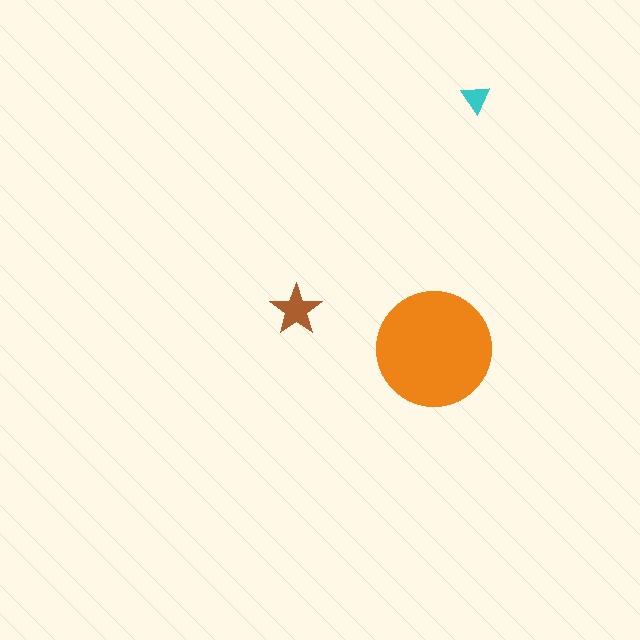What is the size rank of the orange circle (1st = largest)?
1st.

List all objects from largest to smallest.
The orange circle, the brown star, the cyan triangle.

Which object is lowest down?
The orange circle is bottommost.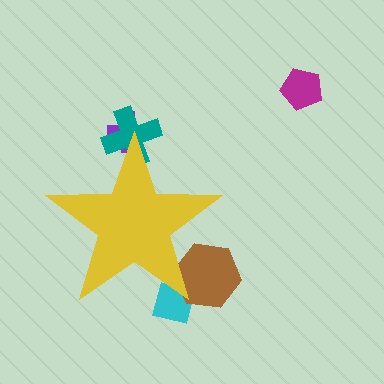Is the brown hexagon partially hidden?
Yes, the brown hexagon is partially hidden behind the yellow star.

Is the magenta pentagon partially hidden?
No, the magenta pentagon is fully visible.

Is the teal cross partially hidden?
Yes, the teal cross is partially hidden behind the yellow star.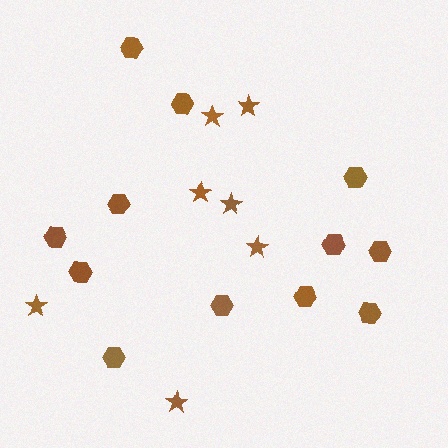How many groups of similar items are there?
There are 2 groups: one group of hexagons (12) and one group of stars (7).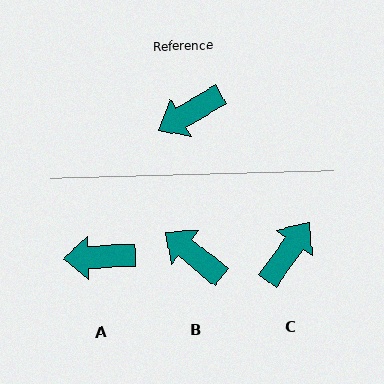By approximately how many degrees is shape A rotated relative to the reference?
Approximately 28 degrees clockwise.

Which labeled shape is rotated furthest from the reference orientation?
C, about 156 degrees away.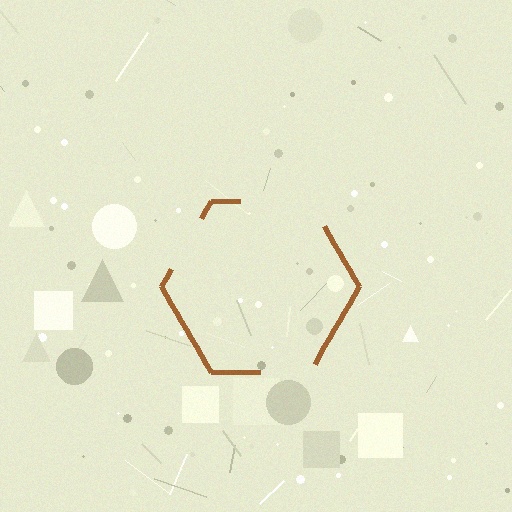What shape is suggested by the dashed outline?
The dashed outline suggests a hexagon.